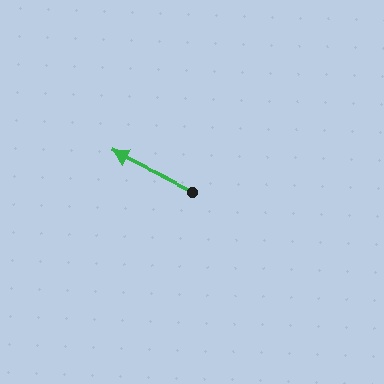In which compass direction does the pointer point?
Northwest.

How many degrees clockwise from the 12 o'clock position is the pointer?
Approximately 296 degrees.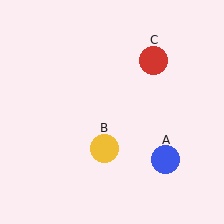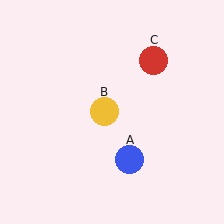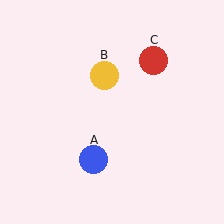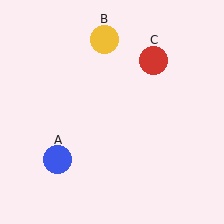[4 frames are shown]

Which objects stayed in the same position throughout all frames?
Red circle (object C) remained stationary.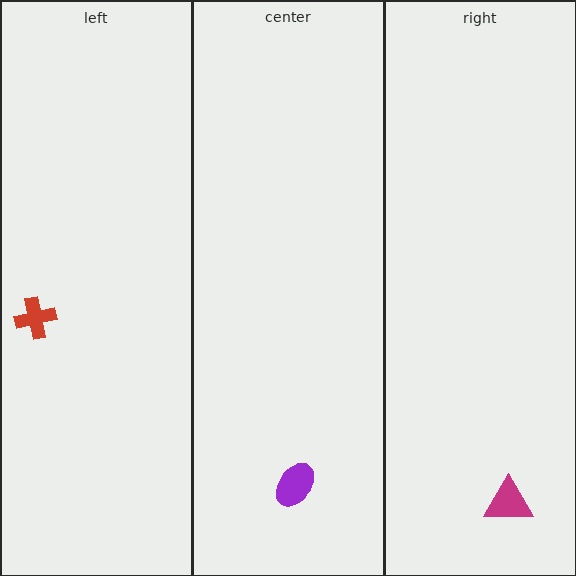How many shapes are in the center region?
1.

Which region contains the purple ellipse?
The center region.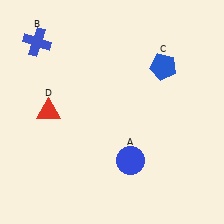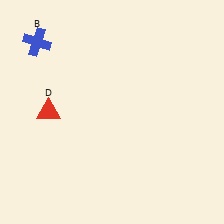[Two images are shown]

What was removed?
The blue circle (A), the blue pentagon (C) were removed in Image 2.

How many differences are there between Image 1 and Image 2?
There are 2 differences between the two images.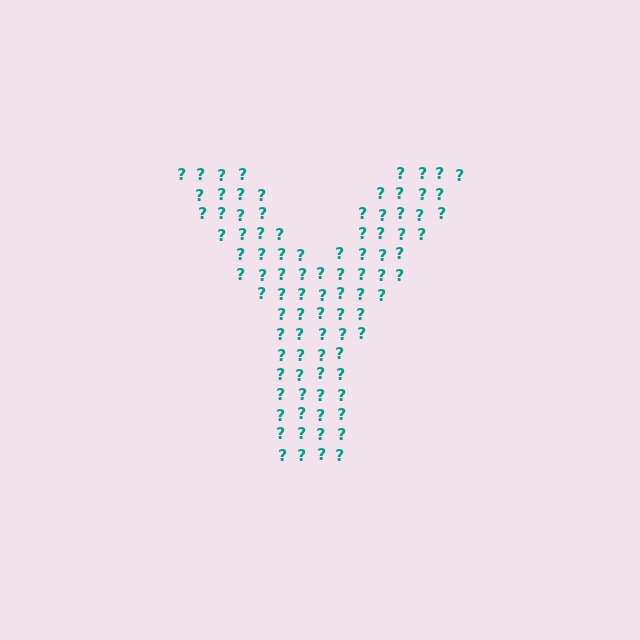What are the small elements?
The small elements are question marks.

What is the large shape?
The large shape is the letter Y.